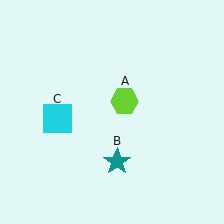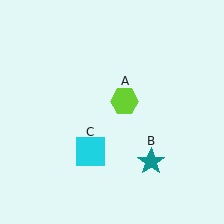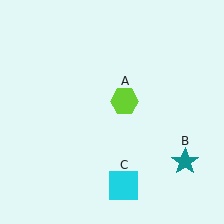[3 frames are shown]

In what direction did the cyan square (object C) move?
The cyan square (object C) moved down and to the right.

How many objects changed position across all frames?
2 objects changed position: teal star (object B), cyan square (object C).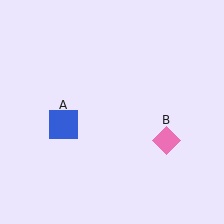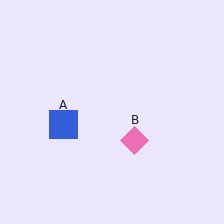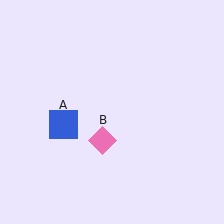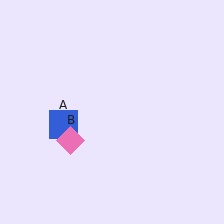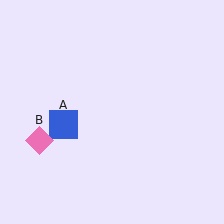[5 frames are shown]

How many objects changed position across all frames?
1 object changed position: pink diamond (object B).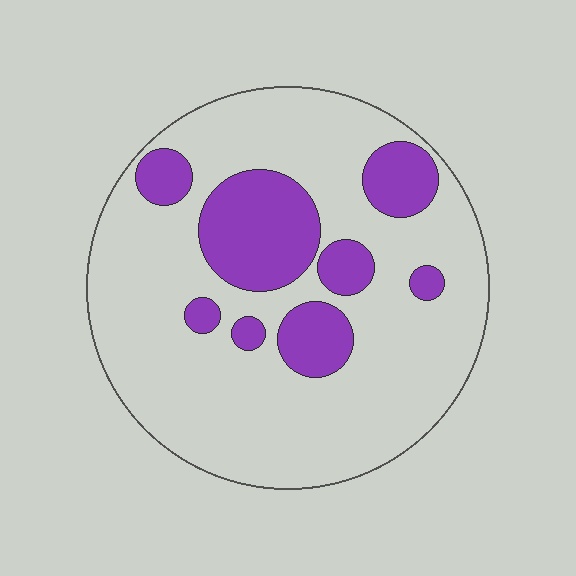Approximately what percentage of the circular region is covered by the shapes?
Approximately 25%.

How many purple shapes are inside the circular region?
8.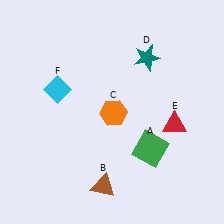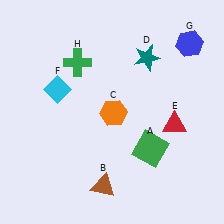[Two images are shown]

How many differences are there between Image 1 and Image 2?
There are 2 differences between the two images.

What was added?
A blue hexagon (G), a green cross (H) were added in Image 2.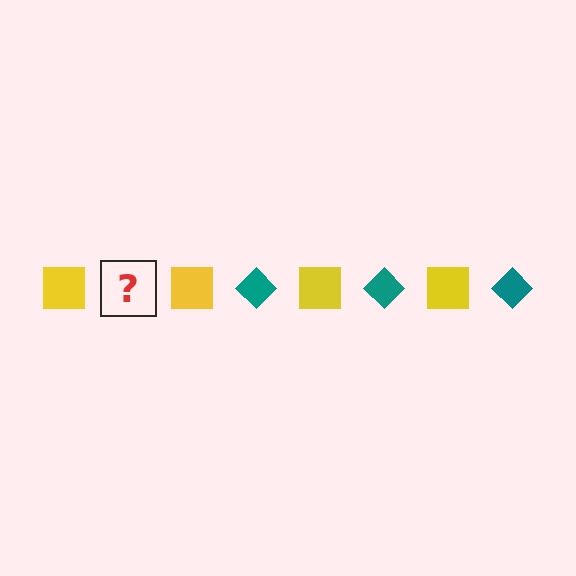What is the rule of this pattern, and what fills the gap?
The rule is that the pattern alternates between yellow square and teal diamond. The gap should be filled with a teal diamond.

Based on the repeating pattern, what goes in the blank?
The blank should be a teal diamond.